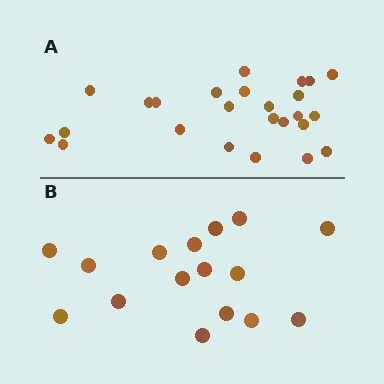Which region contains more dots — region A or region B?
Region A (the top region) has more dots.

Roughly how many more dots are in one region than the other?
Region A has roughly 8 or so more dots than region B.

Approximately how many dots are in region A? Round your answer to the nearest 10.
About 20 dots. (The exact count is 25, which rounds to 20.)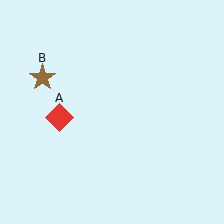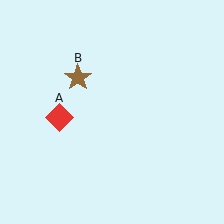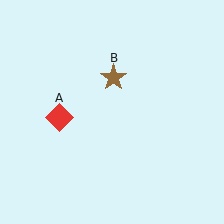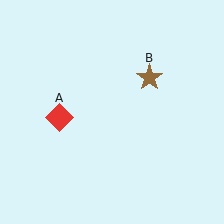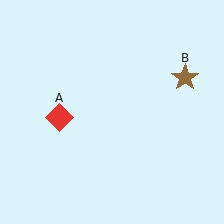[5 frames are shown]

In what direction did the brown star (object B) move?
The brown star (object B) moved right.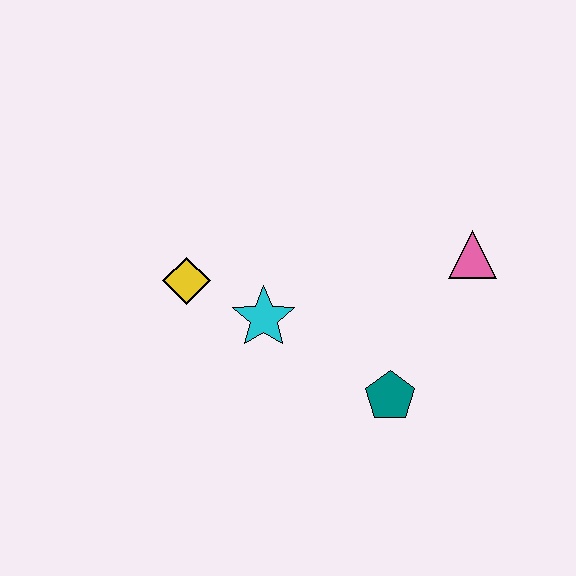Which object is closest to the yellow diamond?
The cyan star is closest to the yellow diamond.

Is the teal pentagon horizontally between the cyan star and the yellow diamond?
No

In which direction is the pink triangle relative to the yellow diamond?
The pink triangle is to the right of the yellow diamond.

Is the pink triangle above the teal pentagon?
Yes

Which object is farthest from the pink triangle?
The yellow diamond is farthest from the pink triangle.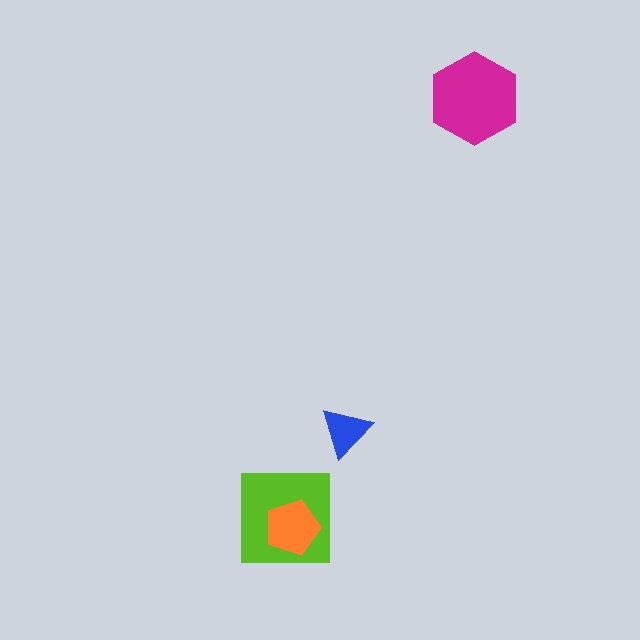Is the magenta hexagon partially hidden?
No, no other shape covers it.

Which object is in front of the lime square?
The orange pentagon is in front of the lime square.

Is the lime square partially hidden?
Yes, it is partially covered by another shape.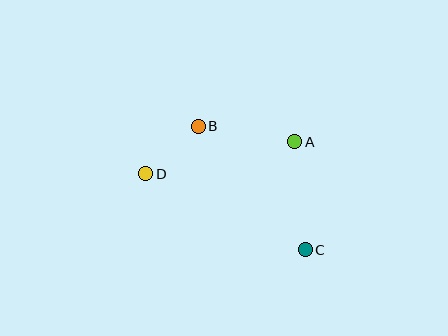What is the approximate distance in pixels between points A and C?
The distance between A and C is approximately 109 pixels.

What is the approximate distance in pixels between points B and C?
The distance between B and C is approximately 164 pixels.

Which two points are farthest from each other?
Points C and D are farthest from each other.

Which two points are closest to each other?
Points B and D are closest to each other.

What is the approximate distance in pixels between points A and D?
The distance between A and D is approximately 152 pixels.